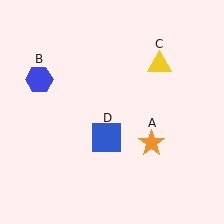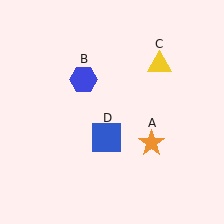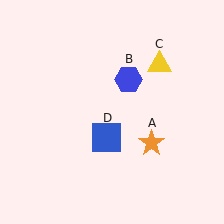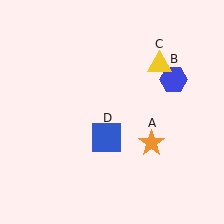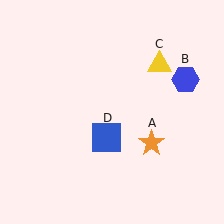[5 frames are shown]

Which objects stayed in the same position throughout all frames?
Orange star (object A) and yellow triangle (object C) and blue square (object D) remained stationary.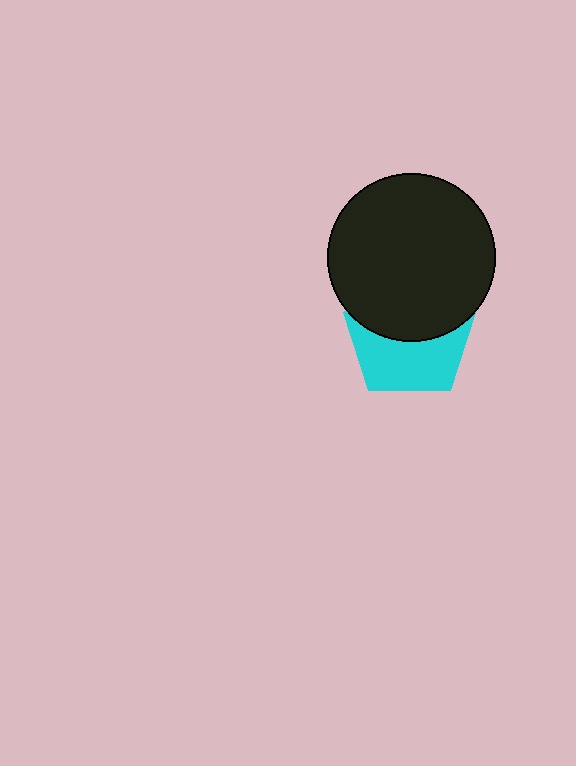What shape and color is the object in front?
The object in front is a black circle.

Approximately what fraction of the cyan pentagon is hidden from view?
Roughly 50% of the cyan pentagon is hidden behind the black circle.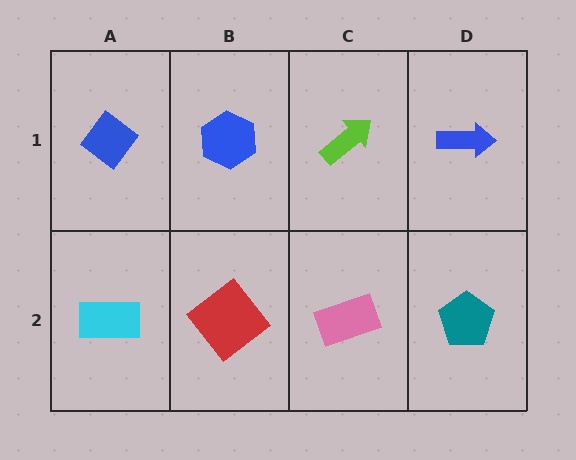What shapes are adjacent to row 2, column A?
A blue diamond (row 1, column A), a red diamond (row 2, column B).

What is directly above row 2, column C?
A lime arrow.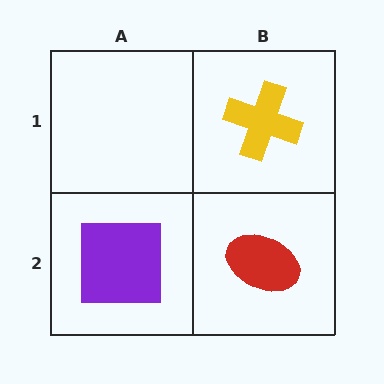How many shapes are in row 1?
1 shape.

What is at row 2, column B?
A red ellipse.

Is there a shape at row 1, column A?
No, that cell is empty.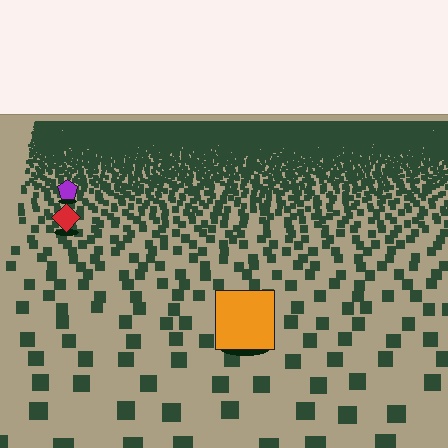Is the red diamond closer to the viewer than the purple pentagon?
Yes. The red diamond is closer — you can tell from the texture gradient: the ground texture is coarser near it.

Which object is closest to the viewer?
The orange square is closest. The texture marks near it are larger and more spread out.